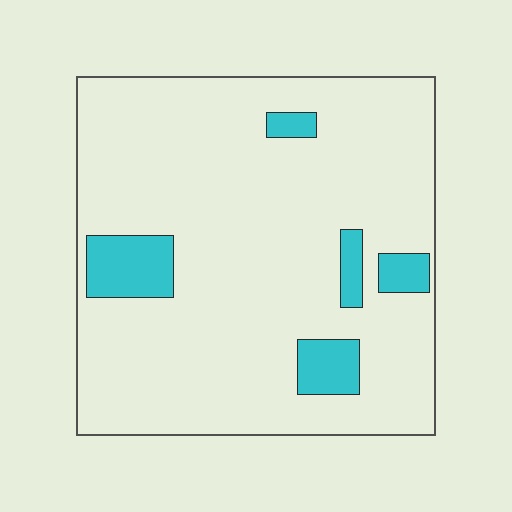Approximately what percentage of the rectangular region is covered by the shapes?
Approximately 10%.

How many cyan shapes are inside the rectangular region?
5.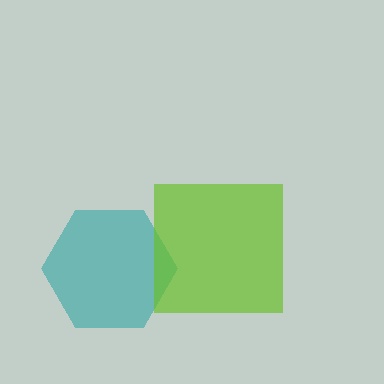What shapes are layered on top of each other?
The layered shapes are: a teal hexagon, a lime square.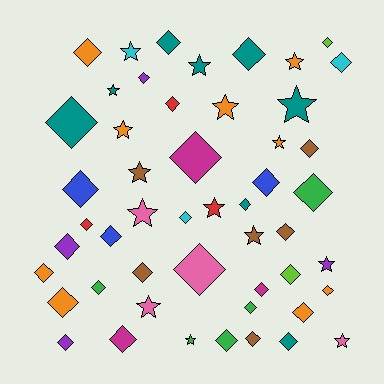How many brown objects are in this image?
There are 6 brown objects.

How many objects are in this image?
There are 50 objects.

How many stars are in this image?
There are 16 stars.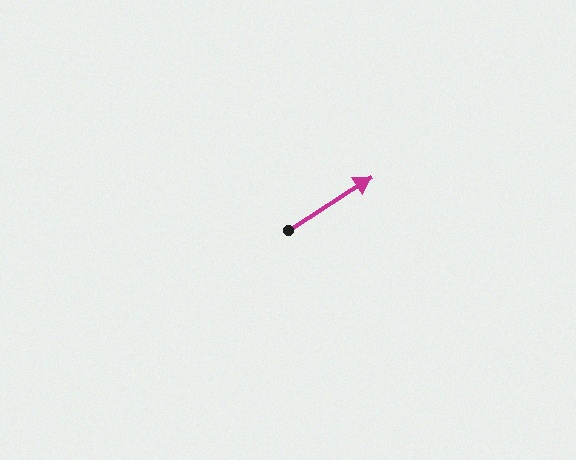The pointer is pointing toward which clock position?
Roughly 2 o'clock.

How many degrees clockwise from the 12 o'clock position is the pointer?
Approximately 57 degrees.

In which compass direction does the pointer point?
Northeast.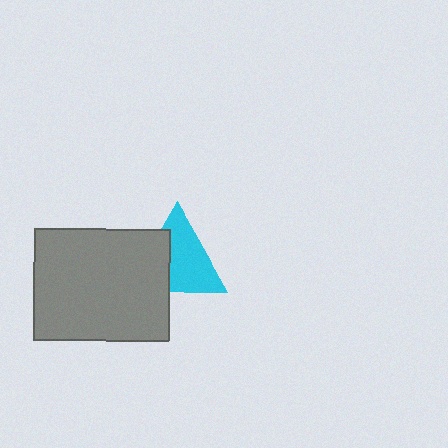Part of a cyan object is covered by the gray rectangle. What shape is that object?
It is a triangle.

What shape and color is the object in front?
The object in front is a gray rectangle.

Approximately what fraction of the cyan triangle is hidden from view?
Roughly 38% of the cyan triangle is hidden behind the gray rectangle.